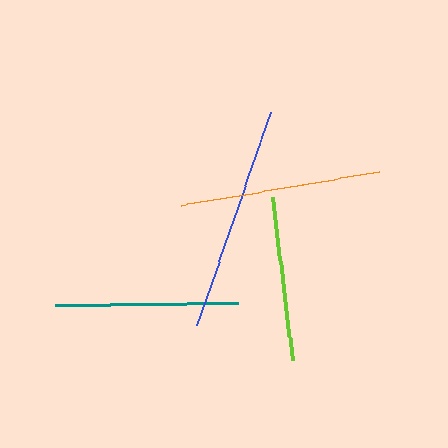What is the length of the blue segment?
The blue segment is approximately 225 pixels long.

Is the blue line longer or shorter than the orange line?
The blue line is longer than the orange line.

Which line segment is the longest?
The blue line is the longest at approximately 225 pixels.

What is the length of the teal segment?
The teal segment is approximately 183 pixels long.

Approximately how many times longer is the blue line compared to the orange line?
The blue line is approximately 1.1 times the length of the orange line.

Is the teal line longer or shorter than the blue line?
The blue line is longer than the teal line.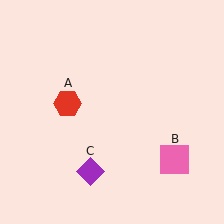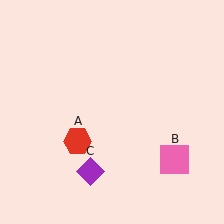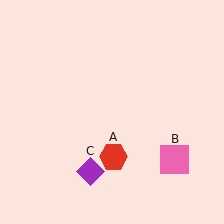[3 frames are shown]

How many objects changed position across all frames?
1 object changed position: red hexagon (object A).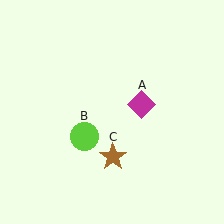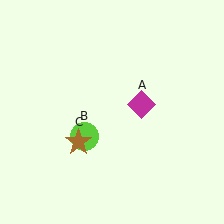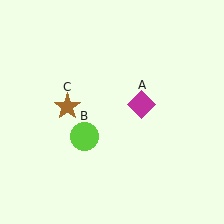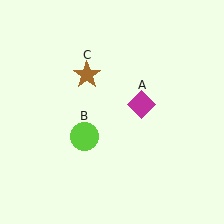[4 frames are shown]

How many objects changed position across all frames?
1 object changed position: brown star (object C).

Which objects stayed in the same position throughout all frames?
Magenta diamond (object A) and lime circle (object B) remained stationary.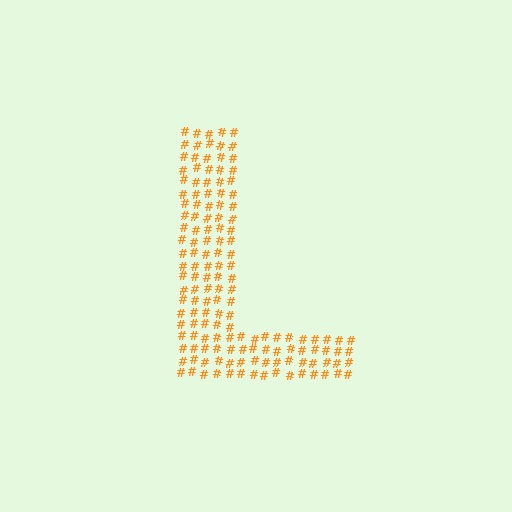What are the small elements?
The small elements are hash symbols.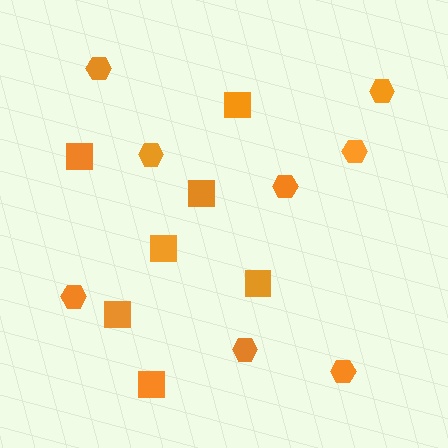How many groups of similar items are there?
There are 2 groups: one group of squares (7) and one group of hexagons (8).